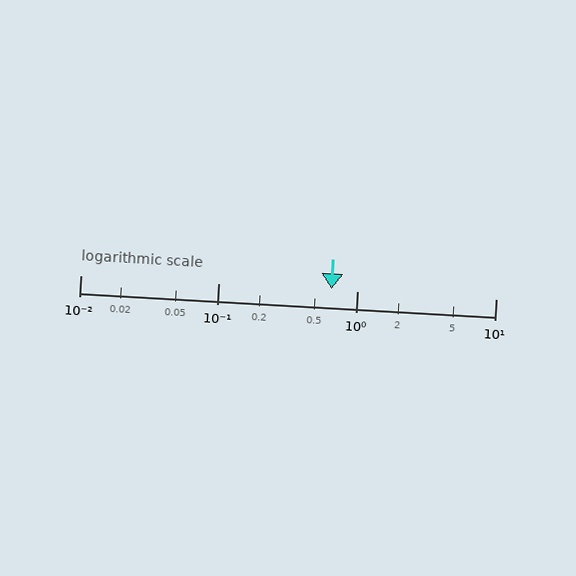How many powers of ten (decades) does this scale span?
The scale spans 3 decades, from 0.01 to 10.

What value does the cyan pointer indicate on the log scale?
The pointer indicates approximately 0.65.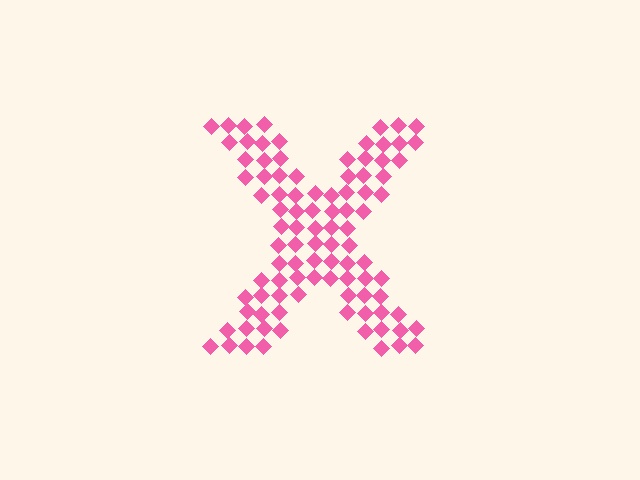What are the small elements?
The small elements are diamonds.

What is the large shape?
The large shape is the letter X.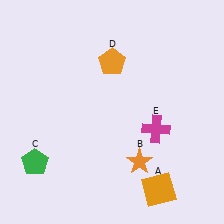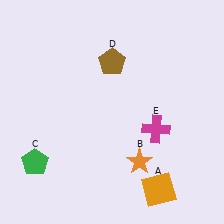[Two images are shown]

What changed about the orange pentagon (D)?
In Image 1, D is orange. In Image 2, it changed to brown.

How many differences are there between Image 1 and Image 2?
There is 1 difference between the two images.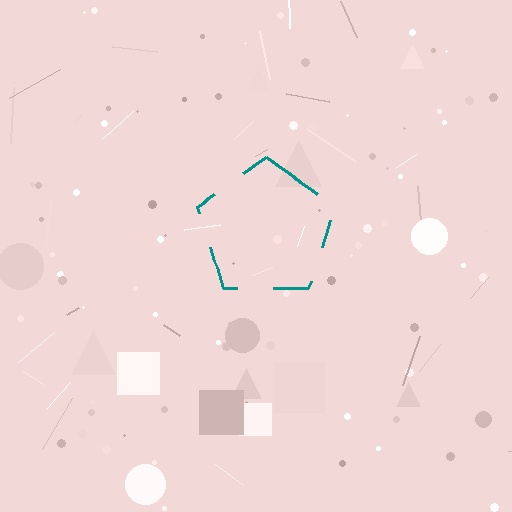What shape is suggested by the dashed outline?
The dashed outline suggests a pentagon.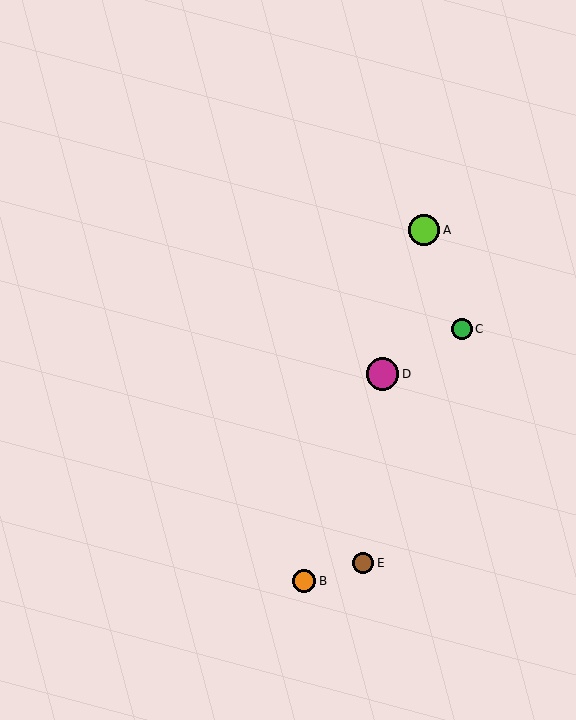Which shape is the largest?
The magenta circle (labeled D) is the largest.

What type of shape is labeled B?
Shape B is an orange circle.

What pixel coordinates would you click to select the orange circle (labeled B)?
Click at (304, 581) to select the orange circle B.